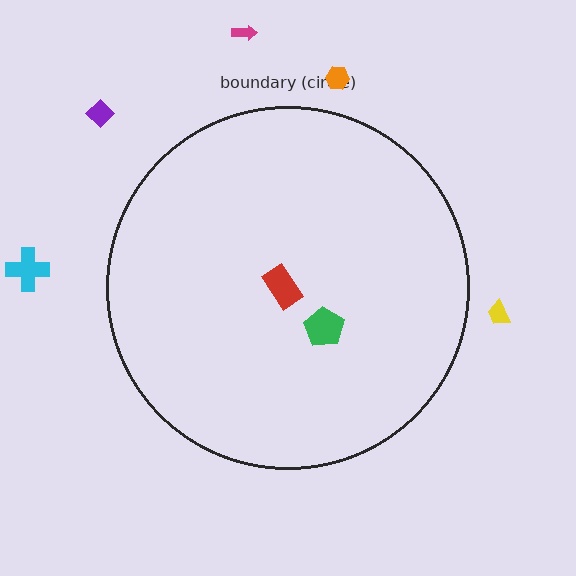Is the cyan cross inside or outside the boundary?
Outside.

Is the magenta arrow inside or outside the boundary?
Outside.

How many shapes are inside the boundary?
2 inside, 5 outside.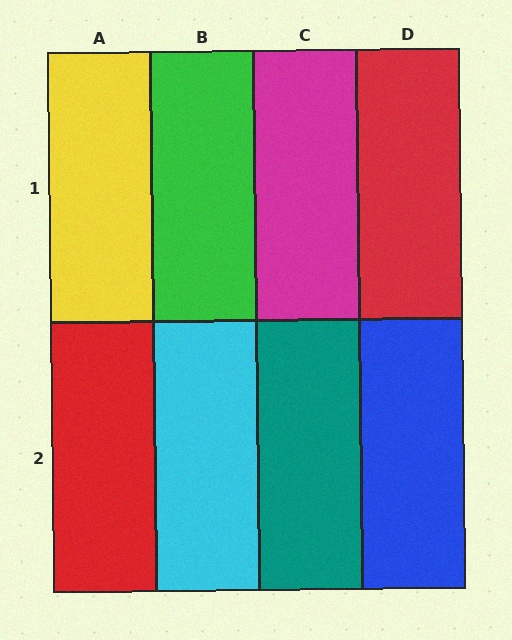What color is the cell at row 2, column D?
Blue.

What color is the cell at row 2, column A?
Red.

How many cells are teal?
1 cell is teal.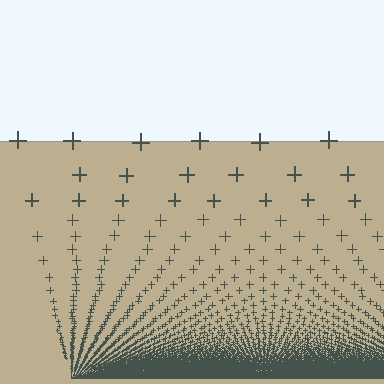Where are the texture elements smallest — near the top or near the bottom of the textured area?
Near the bottom.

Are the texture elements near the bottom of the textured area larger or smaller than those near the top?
Smaller. The gradient is inverted — elements near the bottom are smaller and denser.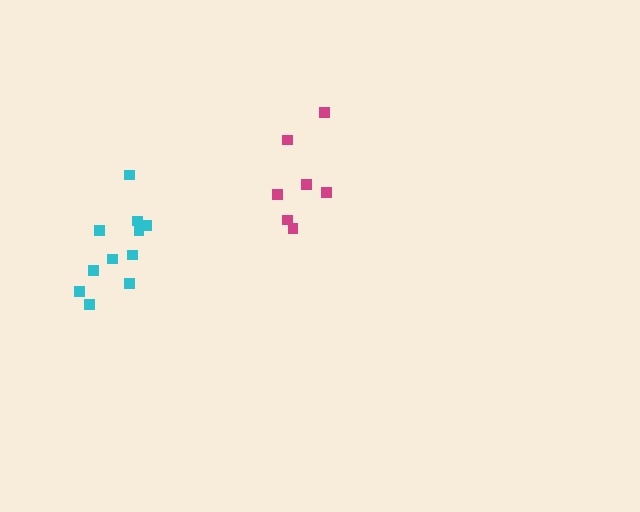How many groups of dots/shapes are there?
There are 2 groups.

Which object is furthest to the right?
The magenta cluster is rightmost.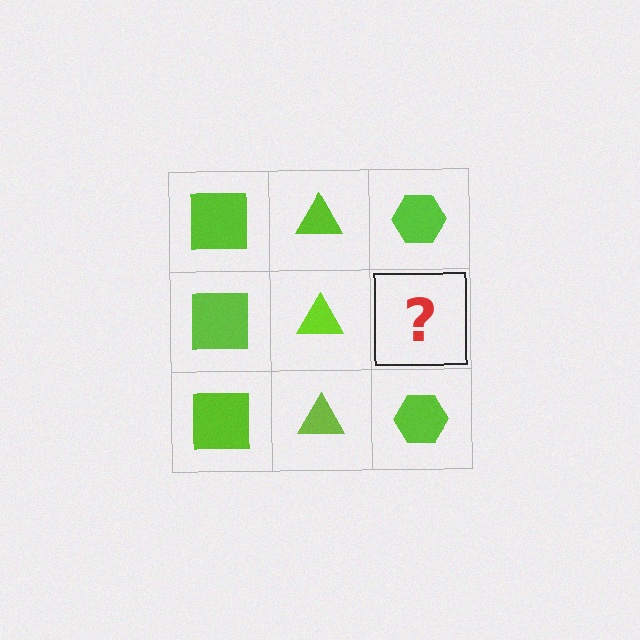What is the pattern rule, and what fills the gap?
The rule is that each column has a consistent shape. The gap should be filled with a lime hexagon.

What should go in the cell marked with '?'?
The missing cell should contain a lime hexagon.